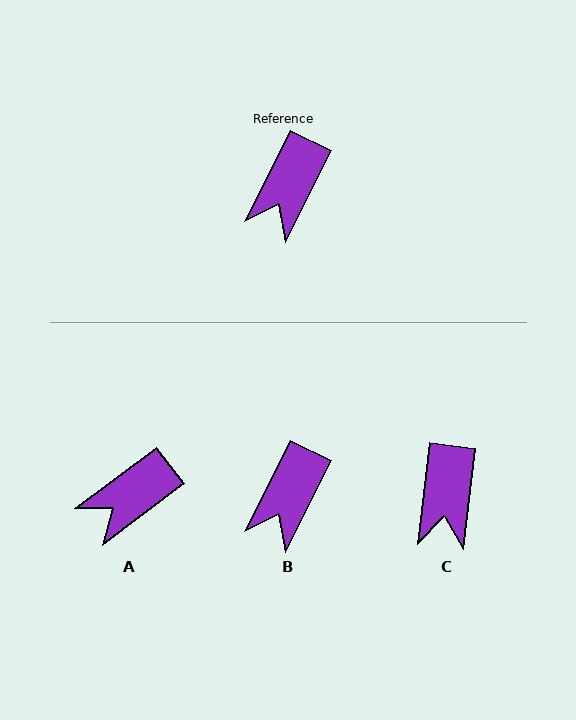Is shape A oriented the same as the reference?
No, it is off by about 26 degrees.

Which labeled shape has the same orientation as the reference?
B.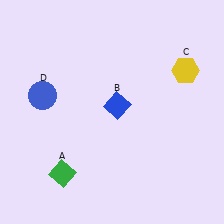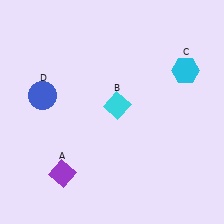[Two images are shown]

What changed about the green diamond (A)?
In Image 1, A is green. In Image 2, it changed to purple.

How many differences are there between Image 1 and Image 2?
There are 3 differences between the two images.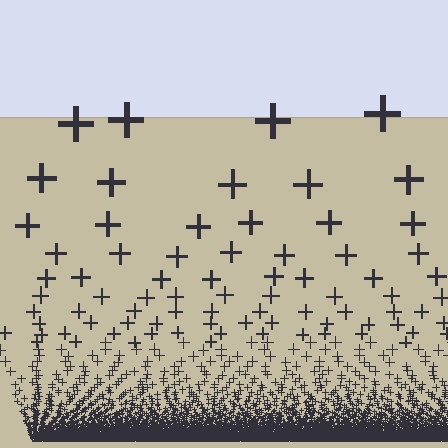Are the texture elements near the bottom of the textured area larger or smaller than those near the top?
Smaller. The gradient is inverted — elements near the bottom are smaller and denser.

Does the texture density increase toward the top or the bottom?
Density increases toward the bottom.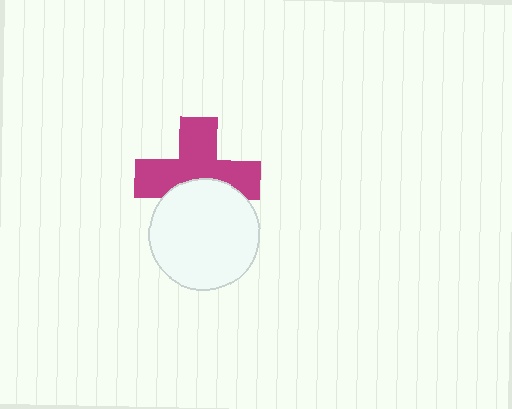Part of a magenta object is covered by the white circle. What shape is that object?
It is a cross.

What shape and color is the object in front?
The object in front is a white circle.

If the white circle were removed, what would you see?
You would see the complete magenta cross.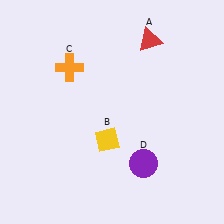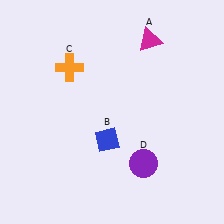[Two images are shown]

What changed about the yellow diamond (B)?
In Image 1, B is yellow. In Image 2, it changed to blue.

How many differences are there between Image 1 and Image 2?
There are 2 differences between the two images.